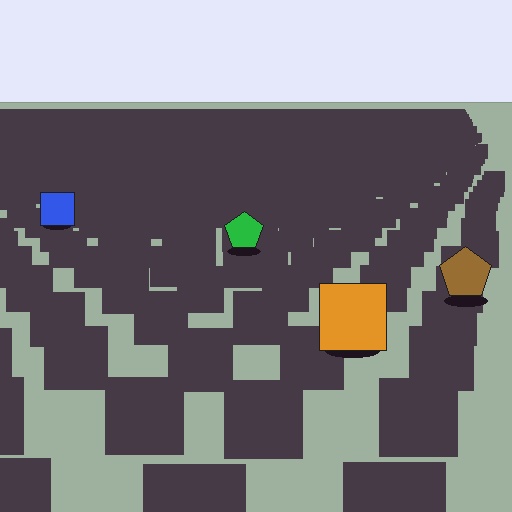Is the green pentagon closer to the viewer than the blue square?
Yes. The green pentagon is closer — you can tell from the texture gradient: the ground texture is coarser near it.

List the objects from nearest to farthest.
From nearest to farthest: the orange square, the brown pentagon, the green pentagon, the blue square.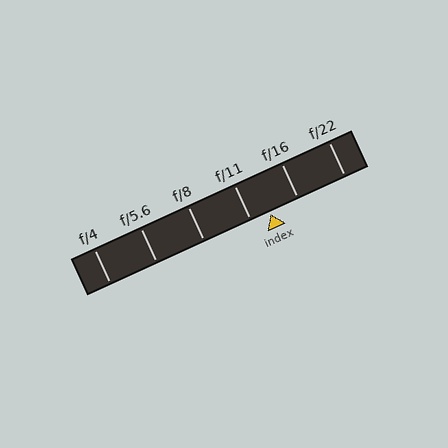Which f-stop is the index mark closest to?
The index mark is closest to f/11.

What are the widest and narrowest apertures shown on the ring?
The widest aperture shown is f/4 and the narrowest is f/22.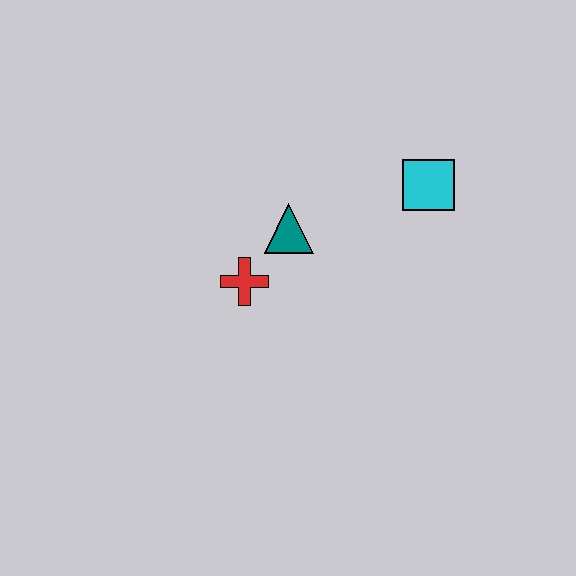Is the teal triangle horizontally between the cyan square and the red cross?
Yes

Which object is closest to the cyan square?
The teal triangle is closest to the cyan square.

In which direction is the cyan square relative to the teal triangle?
The cyan square is to the right of the teal triangle.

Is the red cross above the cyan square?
No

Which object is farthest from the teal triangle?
The cyan square is farthest from the teal triangle.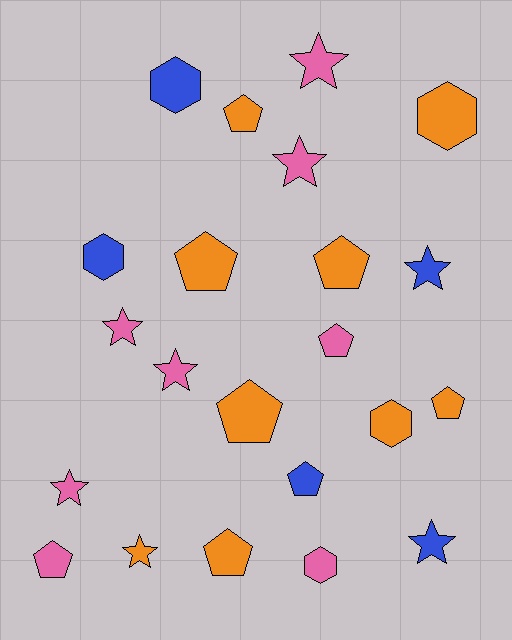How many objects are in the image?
There are 22 objects.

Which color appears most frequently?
Orange, with 9 objects.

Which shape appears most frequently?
Pentagon, with 9 objects.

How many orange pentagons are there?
There are 6 orange pentagons.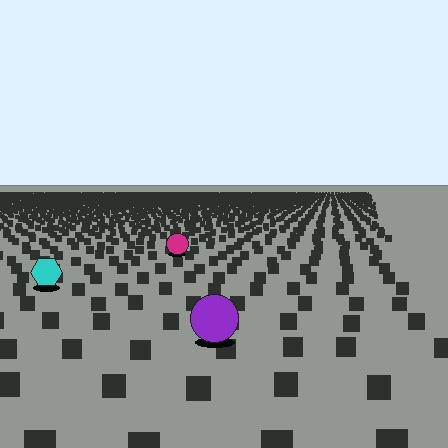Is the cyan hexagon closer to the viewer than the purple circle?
No. The purple circle is closer — you can tell from the texture gradient: the ground texture is coarser near it.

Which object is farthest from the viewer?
The magenta circle is farthest from the viewer. It appears smaller and the ground texture around it is denser.